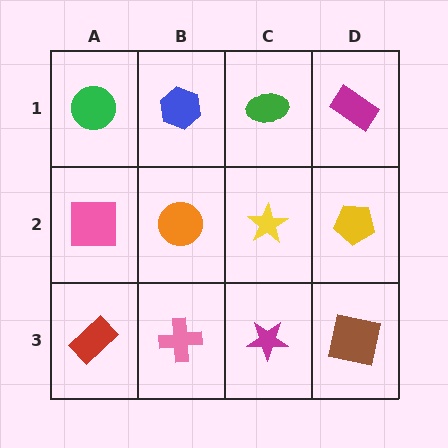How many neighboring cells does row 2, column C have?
4.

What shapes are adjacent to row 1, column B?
An orange circle (row 2, column B), a green circle (row 1, column A), a green ellipse (row 1, column C).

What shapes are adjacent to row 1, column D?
A yellow pentagon (row 2, column D), a green ellipse (row 1, column C).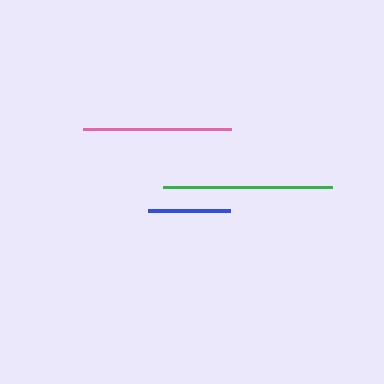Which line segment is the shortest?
The blue line is the shortest at approximately 82 pixels.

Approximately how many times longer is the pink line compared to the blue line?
The pink line is approximately 1.8 times the length of the blue line.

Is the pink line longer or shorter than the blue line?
The pink line is longer than the blue line.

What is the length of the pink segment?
The pink segment is approximately 148 pixels long.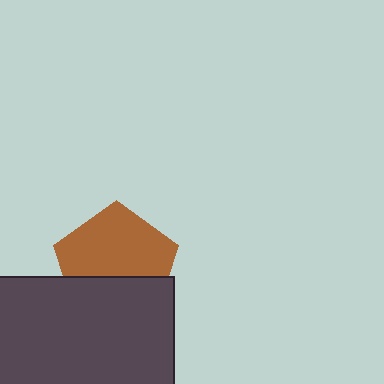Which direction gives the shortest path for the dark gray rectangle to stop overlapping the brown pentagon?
Moving down gives the shortest separation.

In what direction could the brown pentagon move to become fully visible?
The brown pentagon could move up. That would shift it out from behind the dark gray rectangle entirely.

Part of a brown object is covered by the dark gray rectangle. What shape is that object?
It is a pentagon.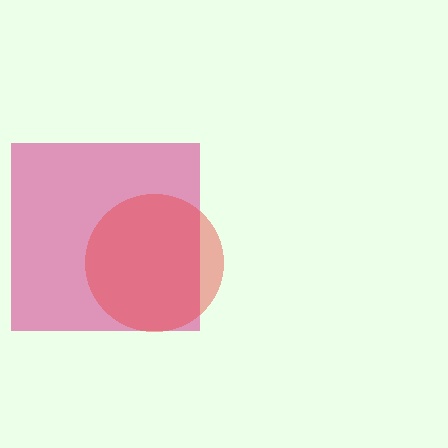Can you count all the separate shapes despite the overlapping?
Yes, there are 2 separate shapes.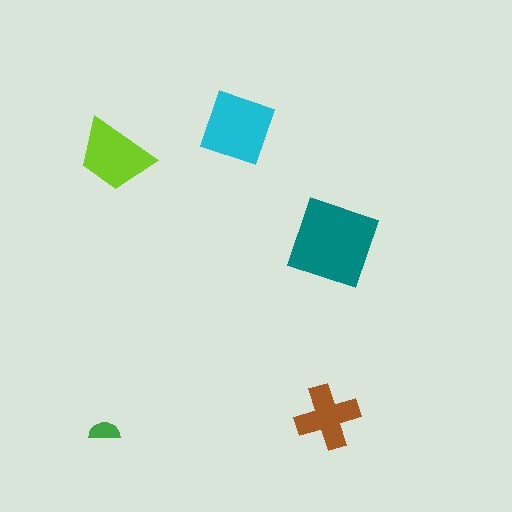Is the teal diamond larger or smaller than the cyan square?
Larger.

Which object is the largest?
The teal diamond.